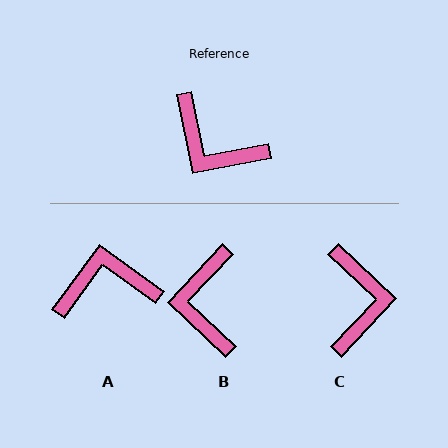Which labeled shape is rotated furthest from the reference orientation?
A, about 137 degrees away.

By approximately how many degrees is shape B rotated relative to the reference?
Approximately 54 degrees clockwise.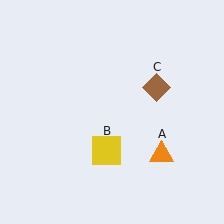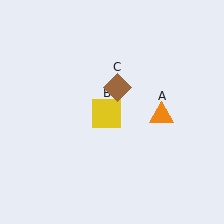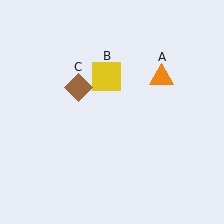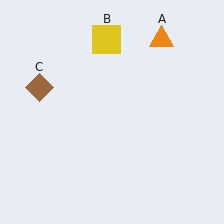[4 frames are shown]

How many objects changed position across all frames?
3 objects changed position: orange triangle (object A), yellow square (object B), brown diamond (object C).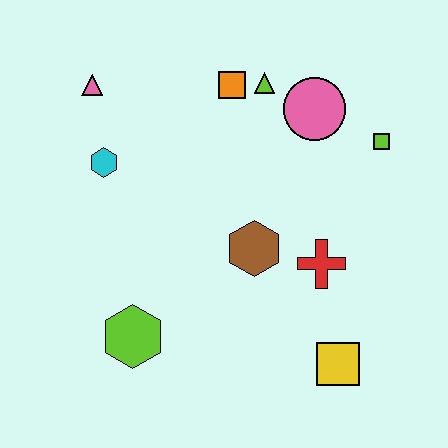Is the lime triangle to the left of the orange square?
No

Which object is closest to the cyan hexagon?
The pink triangle is closest to the cyan hexagon.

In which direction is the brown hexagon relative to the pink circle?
The brown hexagon is below the pink circle.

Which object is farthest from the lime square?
The lime hexagon is farthest from the lime square.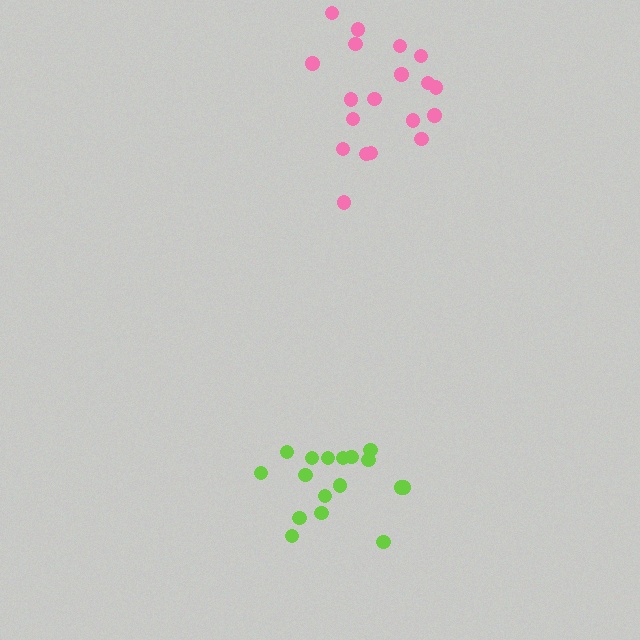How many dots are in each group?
Group 1: 19 dots, Group 2: 17 dots (36 total).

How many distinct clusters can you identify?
There are 2 distinct clusters.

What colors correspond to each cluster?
The clusters are colored: pink, lime.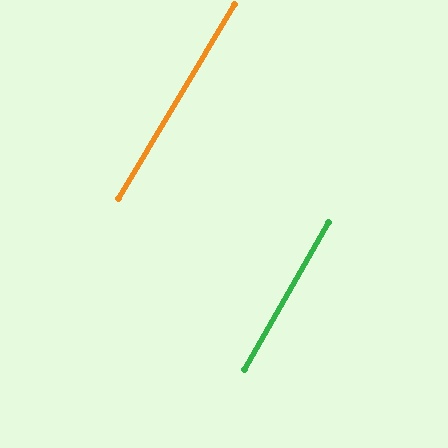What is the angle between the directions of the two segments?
Approximately 1 degree.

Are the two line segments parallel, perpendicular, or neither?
Parallel — their directions differ by only 1.4°.